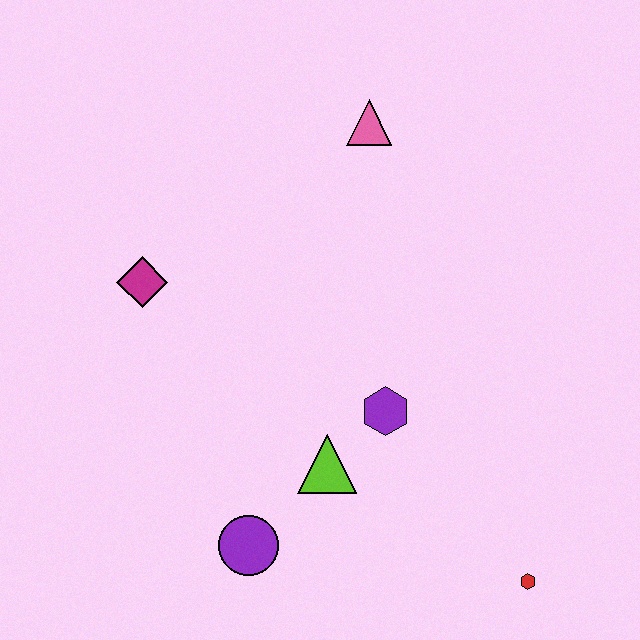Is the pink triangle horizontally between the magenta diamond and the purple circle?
No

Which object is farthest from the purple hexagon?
The pink triangle is farthest from the purple hexagon.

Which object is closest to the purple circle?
The lime triangle is closest to the purple circle.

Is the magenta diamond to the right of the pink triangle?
No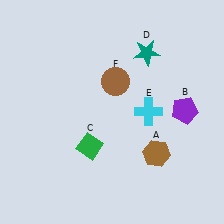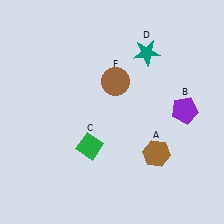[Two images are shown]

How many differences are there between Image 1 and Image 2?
There is 1 difference between the two images.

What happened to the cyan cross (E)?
The cyan cross (E) was removed in Image 2. It was in the top-right area of Image 1.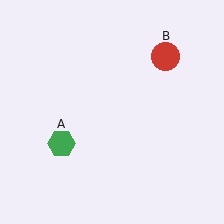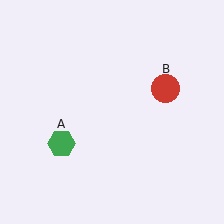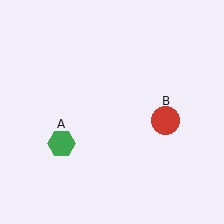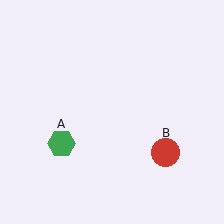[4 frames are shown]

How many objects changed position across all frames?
1 object changed position: red circle (object B).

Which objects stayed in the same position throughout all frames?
Green hexagon (object A) remained stationary.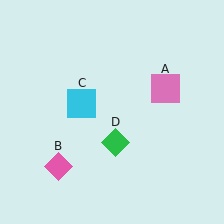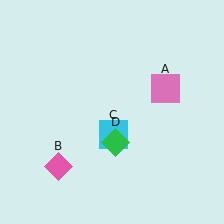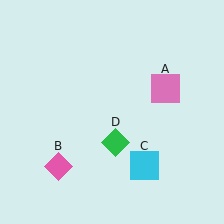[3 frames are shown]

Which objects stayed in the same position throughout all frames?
Pink square (object A) and pink diamond (object B) and green diamond (object D) remained stationary.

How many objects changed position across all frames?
1 object changed position: cyan square (object C).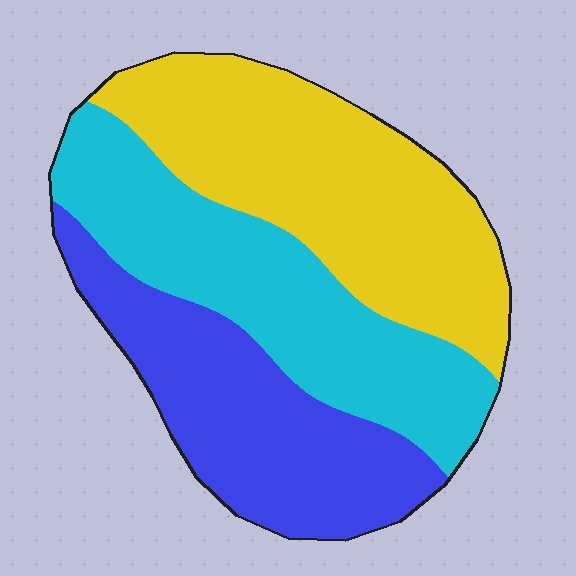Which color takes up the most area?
Yellow, at roughly 40%.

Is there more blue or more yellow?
Yellow.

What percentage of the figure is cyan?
Cyan takes up between a quarter and a half of the figure.